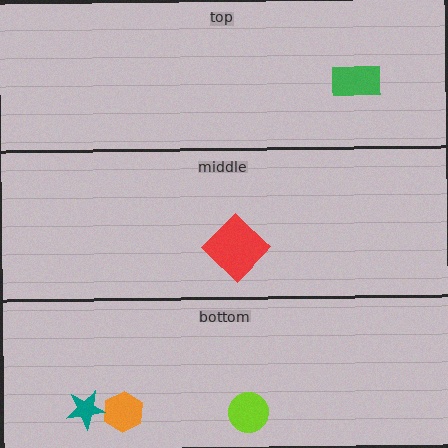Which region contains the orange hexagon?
The bottom region.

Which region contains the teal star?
The bottom region.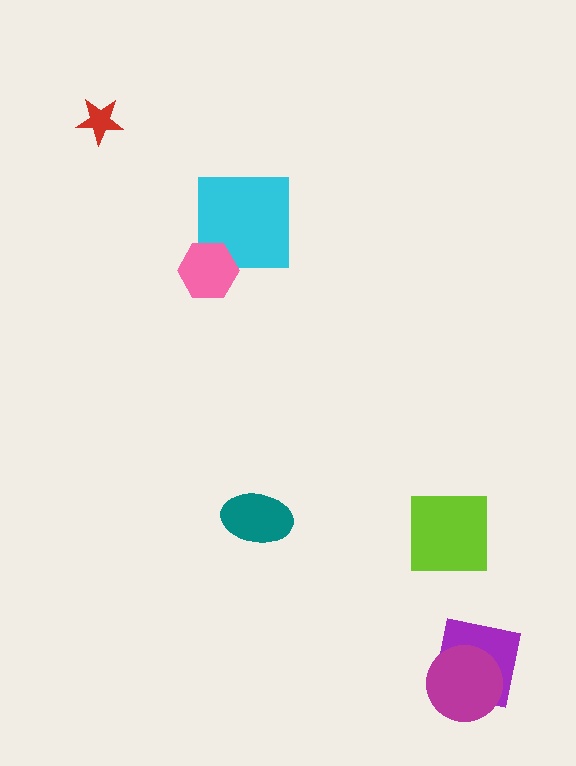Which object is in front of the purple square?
The magenta circle is in front of the purple square.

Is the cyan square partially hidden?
Yes, it is partially covered by another shape.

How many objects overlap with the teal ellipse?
0 objects overlap with the teal ellipse.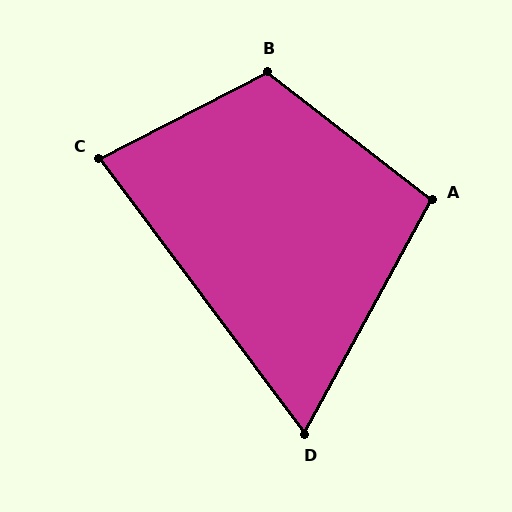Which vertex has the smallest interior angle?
D, at approximately 65 degrees.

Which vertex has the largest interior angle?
B, at approximately 115 degrees.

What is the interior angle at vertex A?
Approximately 99 degrees (obtuse).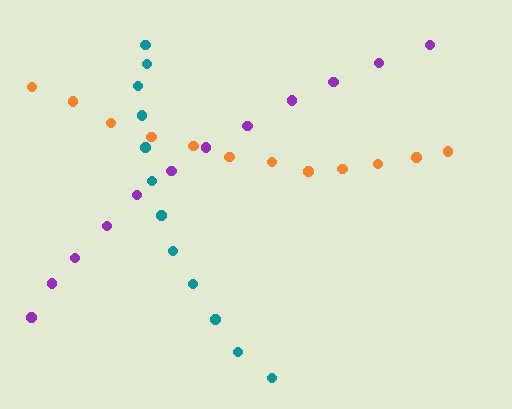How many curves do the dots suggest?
There are 3 distinct paths.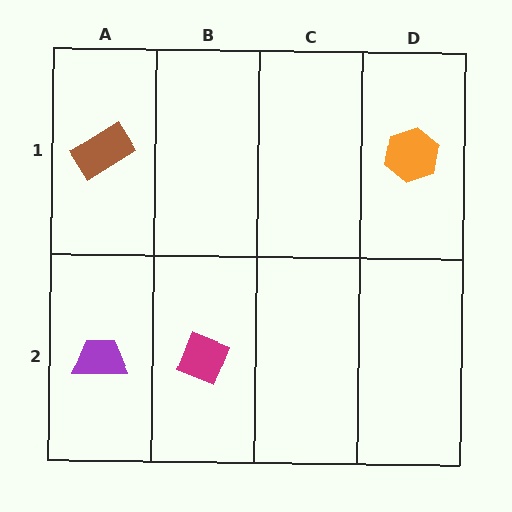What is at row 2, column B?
A magenta diamond.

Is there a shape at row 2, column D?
No, that cell is empty.